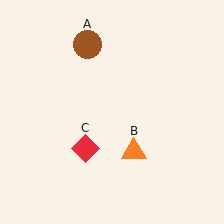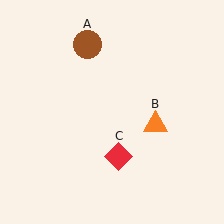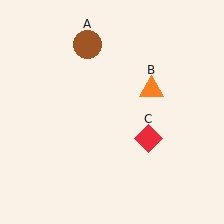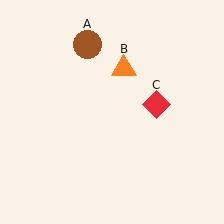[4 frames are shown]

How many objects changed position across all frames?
2 objects changed position: orange triangle (object B), red diamond (object C).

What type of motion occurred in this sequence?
The orange triangle (object B), red diamond (object C) rotated counterclockwise around the center of the scene.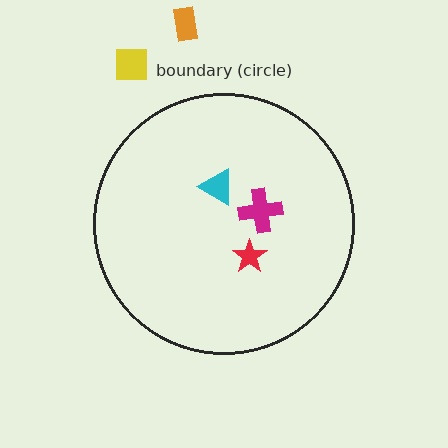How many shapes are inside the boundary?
3 inside, 2 outside.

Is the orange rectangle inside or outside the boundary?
Outside.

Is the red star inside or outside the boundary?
Inside.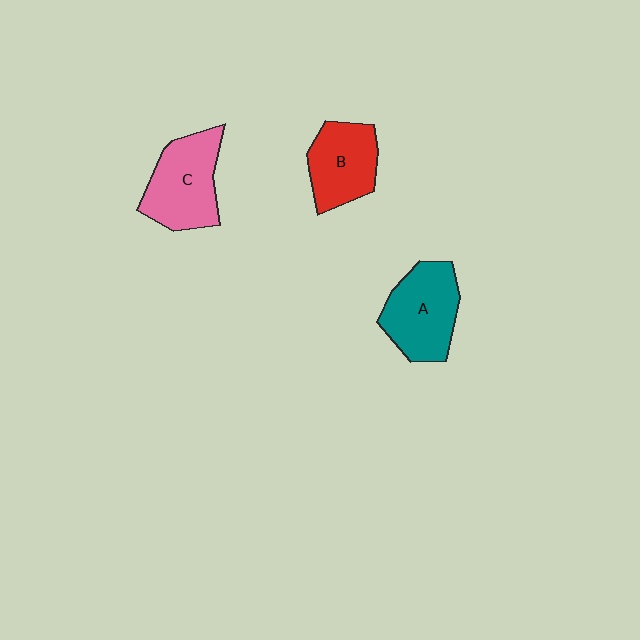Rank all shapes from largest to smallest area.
From largest to smallest: C (pink), A (teal), B (red).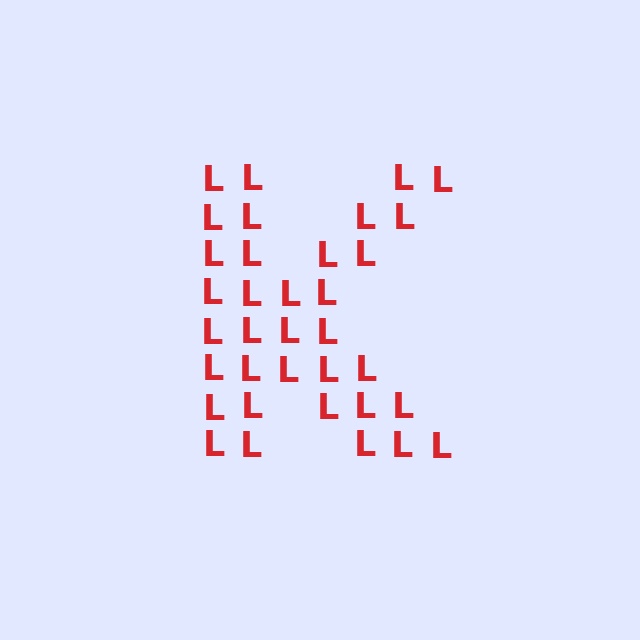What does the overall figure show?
The overall figure shows the letter K.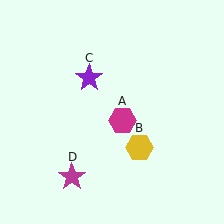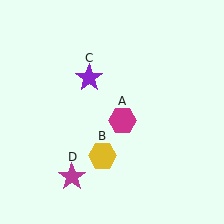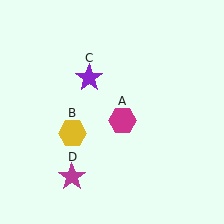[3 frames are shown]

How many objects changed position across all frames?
1 object changed position: yellow hexagon (object B).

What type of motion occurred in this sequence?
The yellow hexagon (object B) rotated clockwise around the center of the scene.